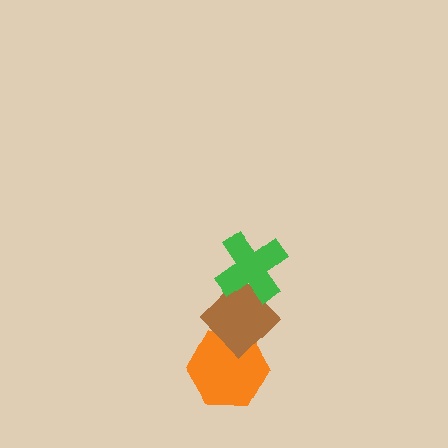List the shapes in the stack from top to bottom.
From top to bottom: the green cross, the brown diamond, the orange hexagon.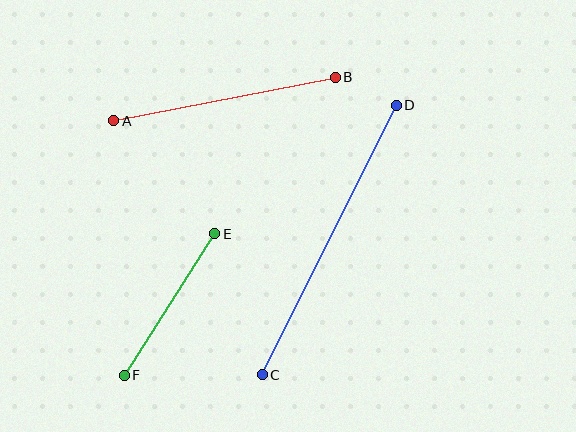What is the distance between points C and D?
The distance is approximately 301 pixels.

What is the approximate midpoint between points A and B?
The midpoint is at approximately (225, 99) pixels.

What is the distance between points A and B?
The distance is approximately 226 pixels.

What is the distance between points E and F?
The distance is approximately 168 pixels.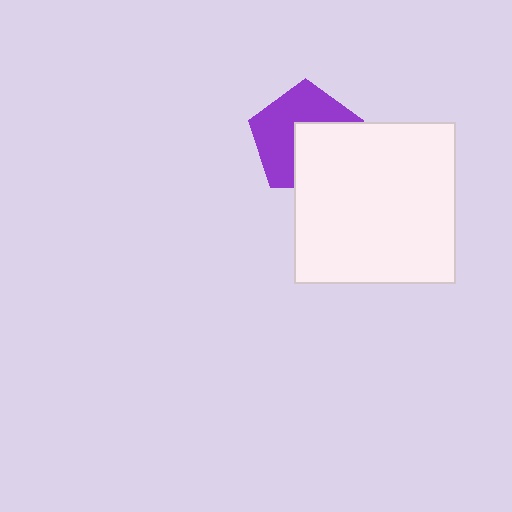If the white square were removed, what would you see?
You would see the complete purple pentagon.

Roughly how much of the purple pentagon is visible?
About half of it is visible (roughly 55%).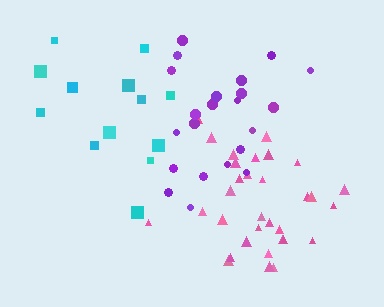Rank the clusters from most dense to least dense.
pink, purple, cyan.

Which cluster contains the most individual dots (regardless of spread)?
Pink (32).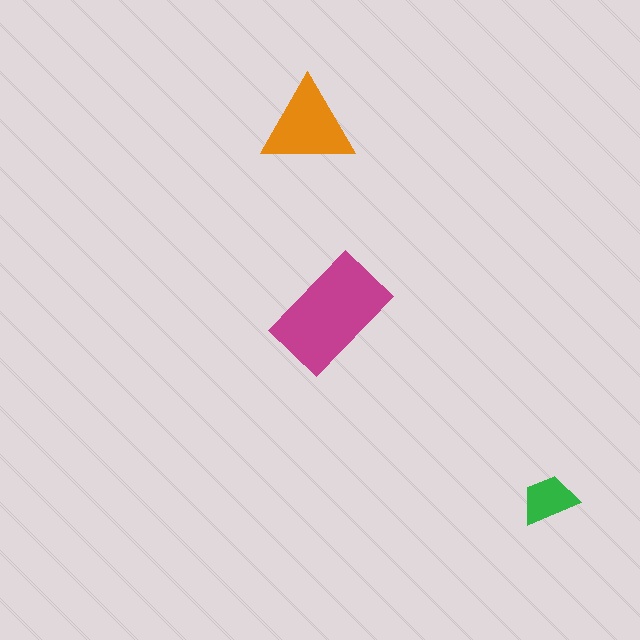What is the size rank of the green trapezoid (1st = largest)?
3rd.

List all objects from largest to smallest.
The magenta rectangle, the orange triangle, the green trapezoid.